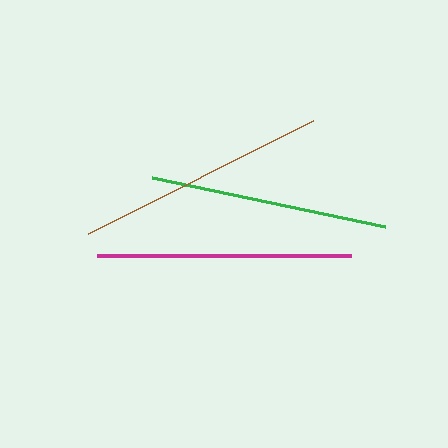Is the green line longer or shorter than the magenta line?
The magenta line is longer than the green line.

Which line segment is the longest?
The magenta line is the longest at approximately 254 pixels.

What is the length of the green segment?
The green segment is approximately 238 pixels long.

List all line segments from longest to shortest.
From longest to shortest: magenta, brown, green.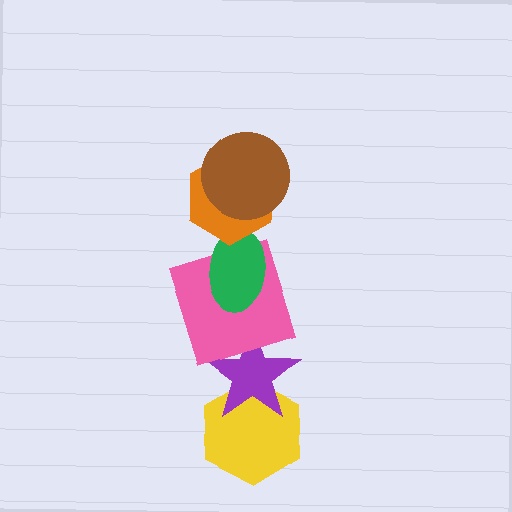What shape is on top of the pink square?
The green ellipse is on top of the pink square.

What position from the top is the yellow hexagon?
The yellow hexagon is 6th from the top.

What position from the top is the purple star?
The purple star is 5th from the top.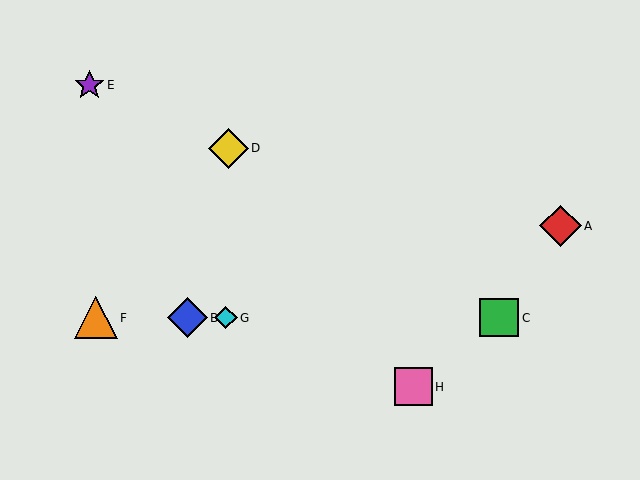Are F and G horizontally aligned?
Yes, both are at y≈318.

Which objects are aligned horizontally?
Objects B, C, F, G are aligned horizontally.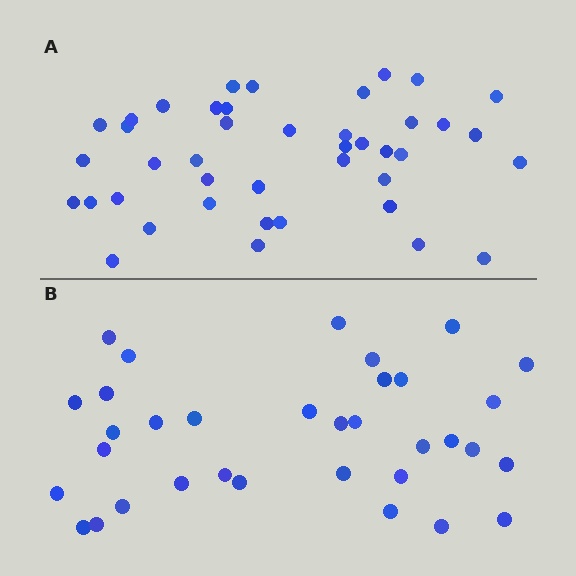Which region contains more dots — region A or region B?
Region A (the top region) has more dots.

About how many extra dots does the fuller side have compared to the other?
Region A has roughly 8 or so more dots than region B.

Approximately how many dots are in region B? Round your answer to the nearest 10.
About 30 dots. (The exact count is 34, which rounds to 30.)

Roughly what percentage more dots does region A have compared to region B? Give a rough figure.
About 25% more.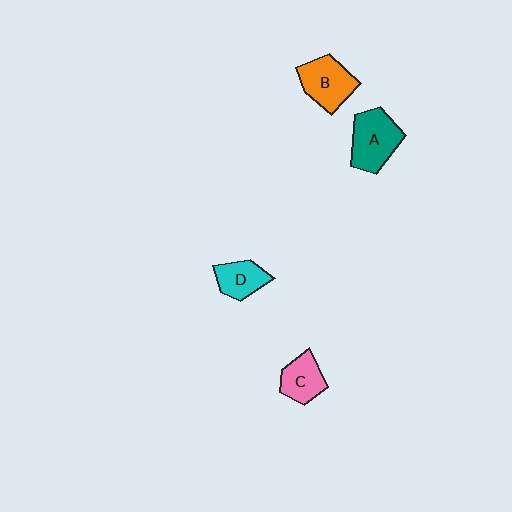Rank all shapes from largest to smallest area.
From largest to smallest: A (teal), B (orange), C (pink), D (cyan).